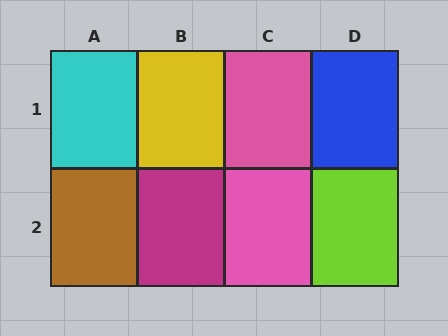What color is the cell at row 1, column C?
Pink.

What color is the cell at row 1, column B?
Yellow.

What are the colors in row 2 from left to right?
Brown, magenta, pink, lime.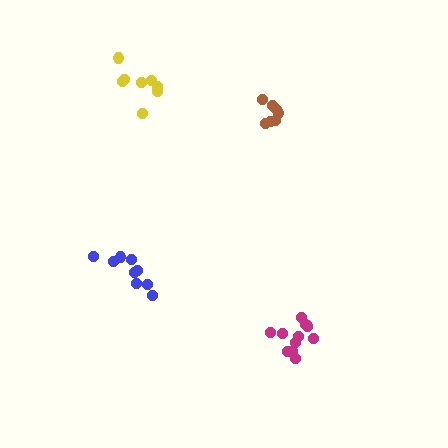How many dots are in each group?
Group 1: 7 dots, Group 2: 11 dots, Group 3: 9 dots, Group 4: 8 dots (35 total).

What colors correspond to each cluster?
The clusters are colored: brown, magenta, blue, yellow.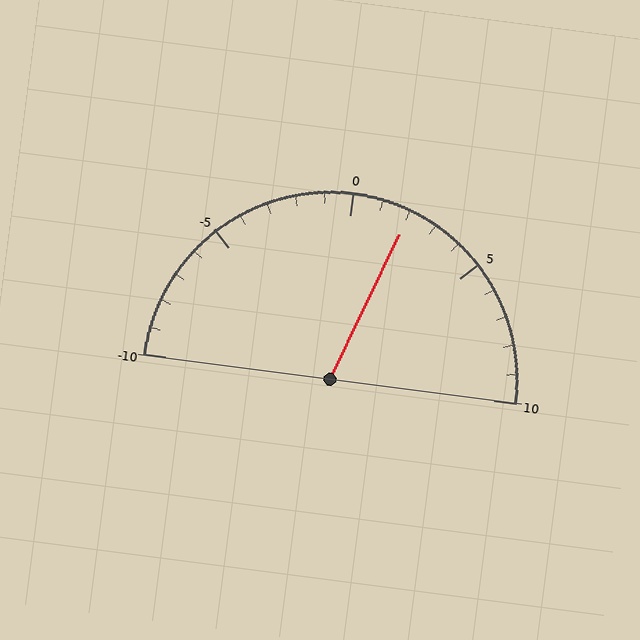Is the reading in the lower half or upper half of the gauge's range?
The reading is in the upper half of the range (-10 to 10).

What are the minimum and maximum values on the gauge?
The gauge ranges from -10 to 10.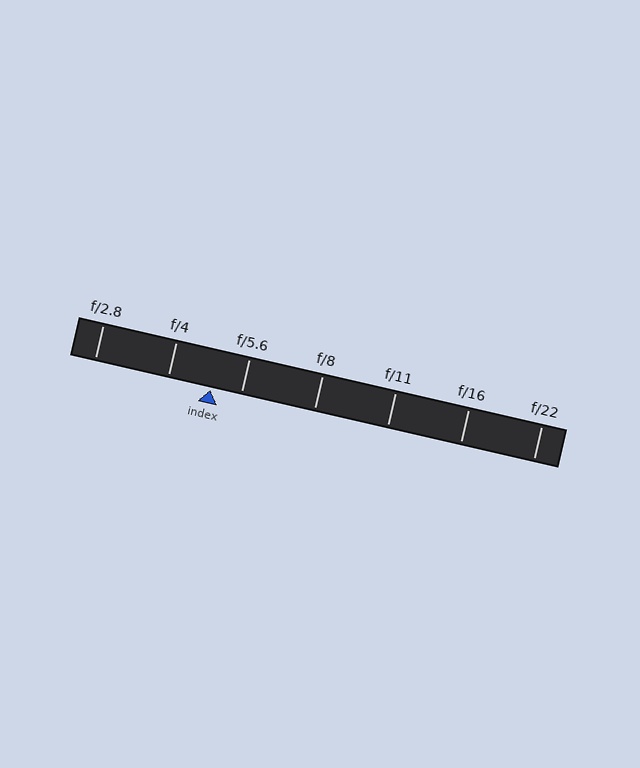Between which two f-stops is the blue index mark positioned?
The index mark is between f/4 and f/5.6.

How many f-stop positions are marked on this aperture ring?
There are 7 f-stop positions marked.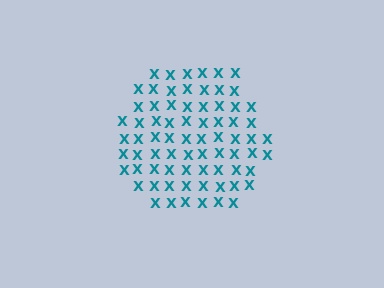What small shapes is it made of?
It is made of small letter X's.